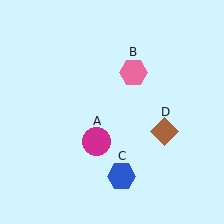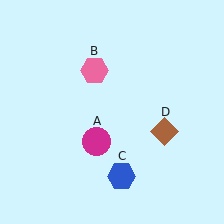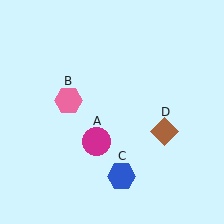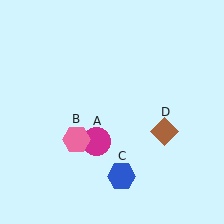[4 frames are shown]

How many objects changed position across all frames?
1 object changed position: pink hexagon (object B).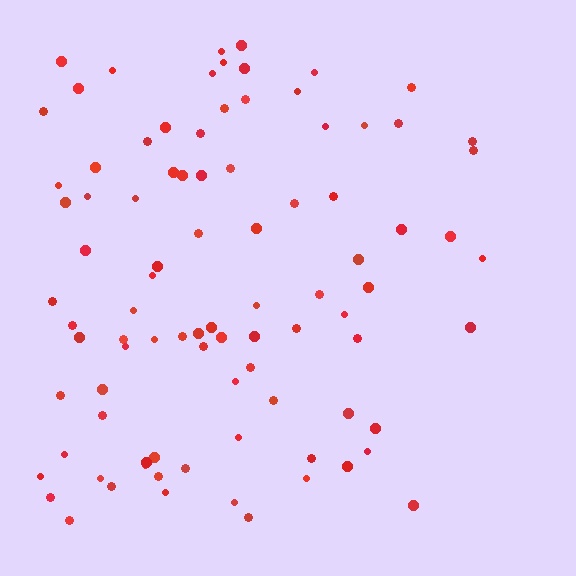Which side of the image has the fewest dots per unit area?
The right.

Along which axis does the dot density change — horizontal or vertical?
Horizontal.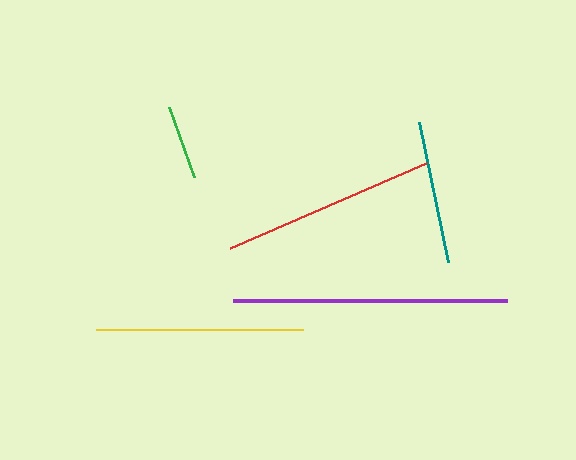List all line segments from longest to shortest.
From longest to shortest: purple, red, yellow, teal, green.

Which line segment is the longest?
The purple line is the longest at approximately 275 pixels.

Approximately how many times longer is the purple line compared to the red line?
The purple line is approximately 1.3 times the length of the red line.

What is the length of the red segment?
The red segment is approximately 213 pixels long.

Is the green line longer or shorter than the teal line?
The teal line is longer than the green line.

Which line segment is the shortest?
The green line is the shortest at approximately 75 pixels.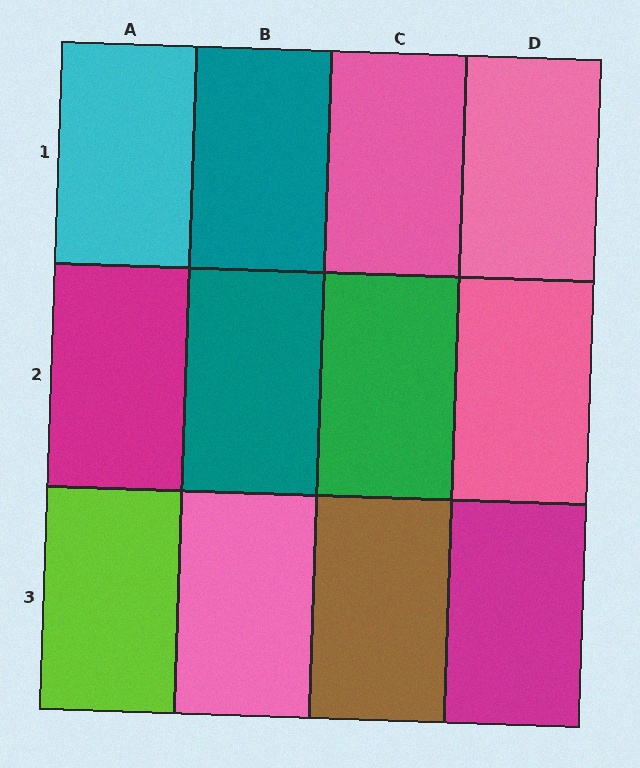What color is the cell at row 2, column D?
Pink.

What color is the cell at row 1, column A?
Cyan.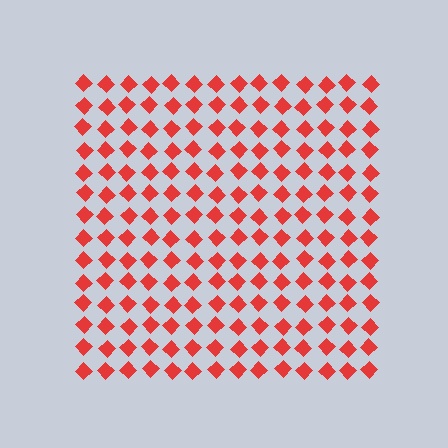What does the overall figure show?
The overall figure shows a square.